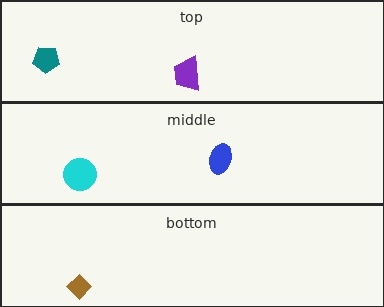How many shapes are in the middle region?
2.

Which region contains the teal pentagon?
The top region.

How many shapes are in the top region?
2.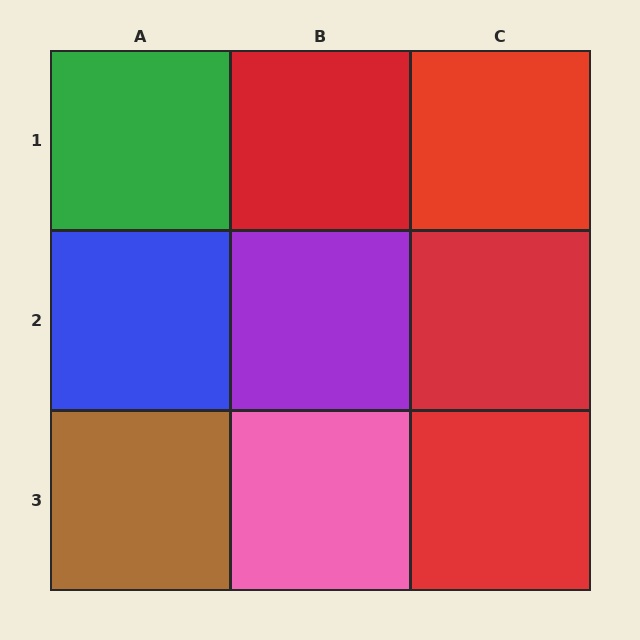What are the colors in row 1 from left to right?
Green, red, red.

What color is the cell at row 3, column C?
Red.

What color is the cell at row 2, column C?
Red.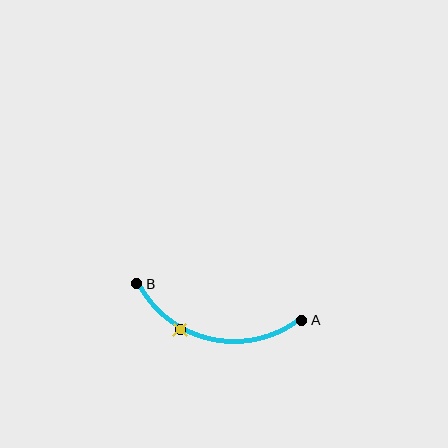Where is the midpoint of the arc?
The arc midpoint is the point on the curve farthest from the straight line joining A and B. It sits below that line.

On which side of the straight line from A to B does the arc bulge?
The arc bulges below the straight line connecting A and B.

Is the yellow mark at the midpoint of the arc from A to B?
No. The yellow mark lies on the arc but is closer to endpoint B. The arc midpoint would be at the point on the curve equidistant along the arc from both A and B.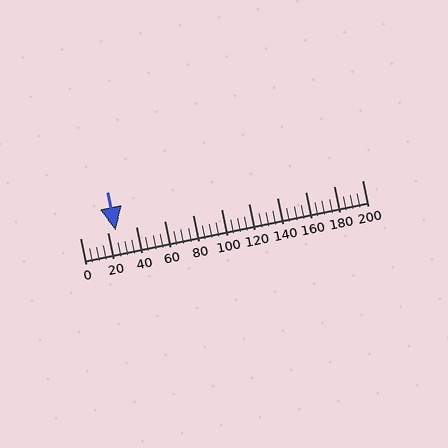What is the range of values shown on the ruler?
The ruler shows values from 0 to 200.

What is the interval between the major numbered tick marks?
The major tick marks are spaced 20 units apart.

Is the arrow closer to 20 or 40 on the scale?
The arrow is closer to 20.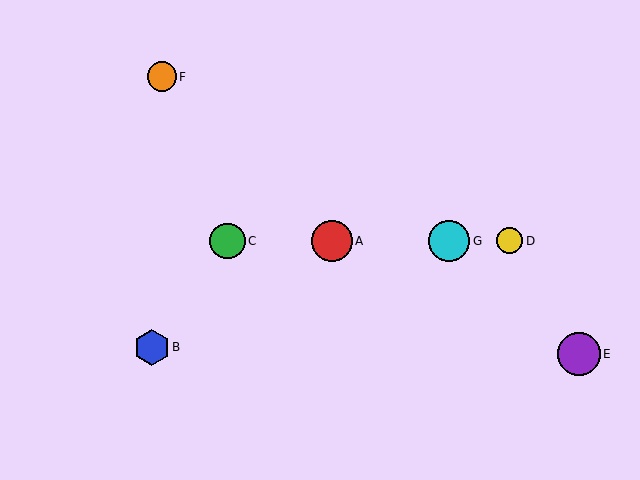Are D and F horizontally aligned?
No, D is at y≈241 and F is at y≈77.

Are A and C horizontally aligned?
Yes, both are at y≈241.